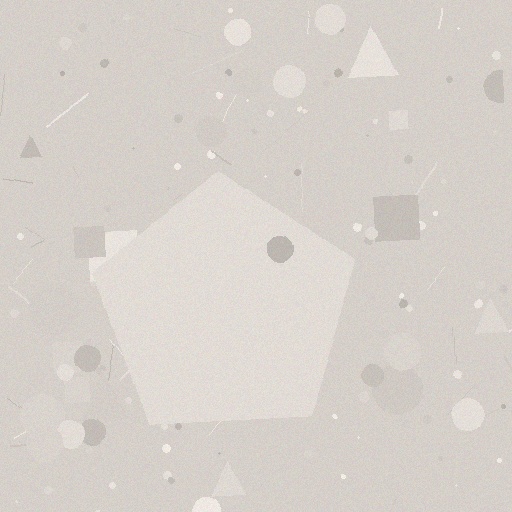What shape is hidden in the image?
A pentagon is hidden in the image.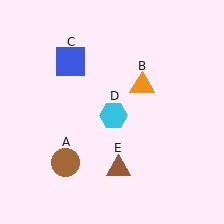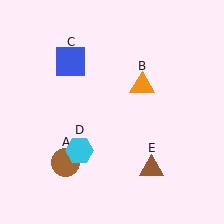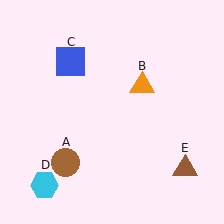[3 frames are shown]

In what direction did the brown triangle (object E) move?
The brown triangle (object E) moved right.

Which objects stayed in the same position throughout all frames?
Brown circle (object A) and orange triangle (object B) and blue square (object C) remained stationary.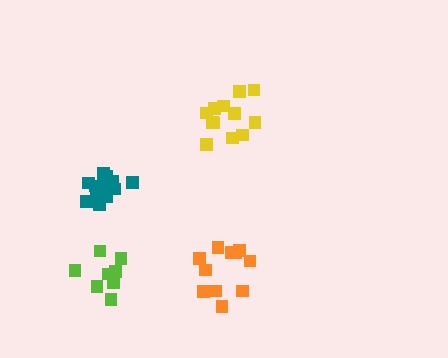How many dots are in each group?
Group 1: 12 dots, Group 2: 11 dots, Group 3: 13 dots, Group 4: 8 dots (44 total).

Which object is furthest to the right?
The orange cluster is rightmost.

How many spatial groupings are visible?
There are 4 spatial groupings.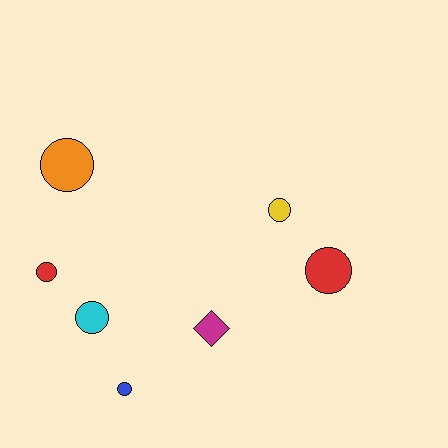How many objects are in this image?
There are 7 objects.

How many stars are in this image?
There are no stars.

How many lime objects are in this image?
There are no lime objects.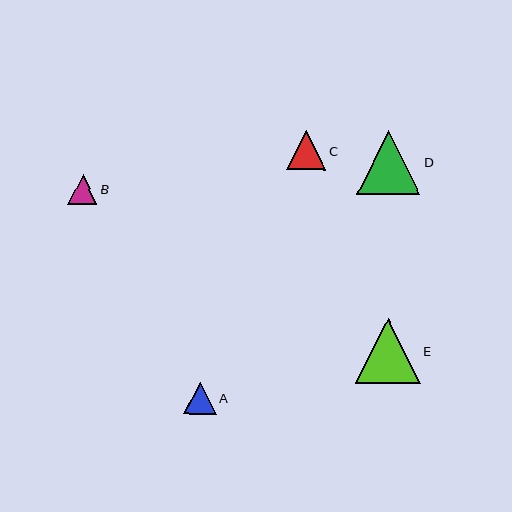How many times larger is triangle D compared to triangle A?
Triangle D is approximately 2.0 times the size of triangle A.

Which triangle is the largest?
Triangle E is the largest with a size of approximately 65 pixels.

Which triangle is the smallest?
Triangle B is the smallest with a size of approximately 29 pixels.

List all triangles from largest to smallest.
From largest to smallest: E, D, C, A, B.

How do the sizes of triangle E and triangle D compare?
Triangle E and triangle D are approximately the same size.